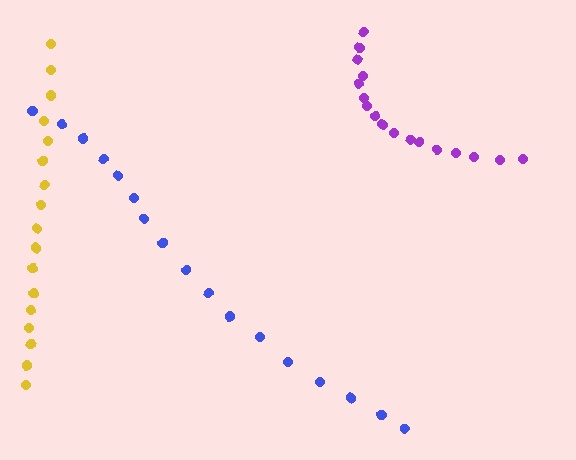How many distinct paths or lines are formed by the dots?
There are 3 distinct paths.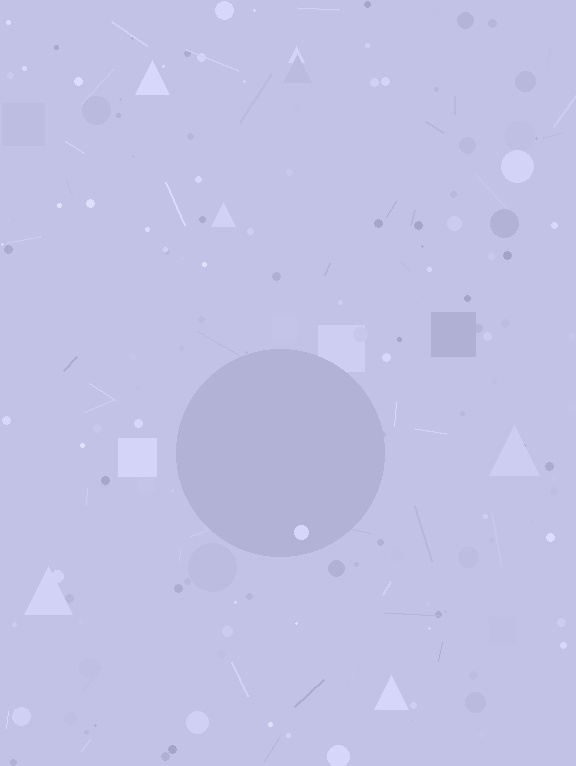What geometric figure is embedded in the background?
A circle is embedded in the background.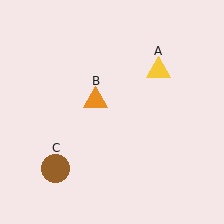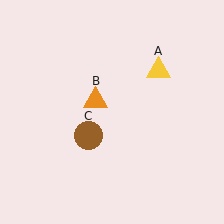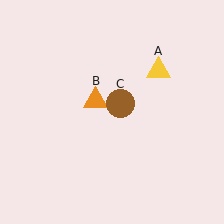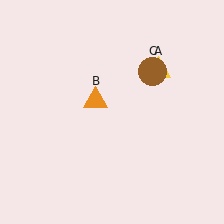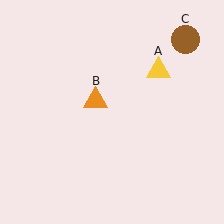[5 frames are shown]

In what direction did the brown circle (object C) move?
The brown circle (object C) moved up and to the right.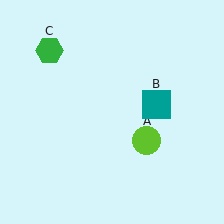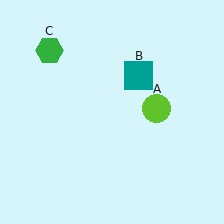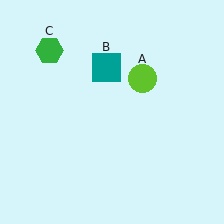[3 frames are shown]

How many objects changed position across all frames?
2 objects changed position: lime circle (object A), teal square (object B).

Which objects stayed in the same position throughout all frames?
Green hexagon (object C) remained stationary.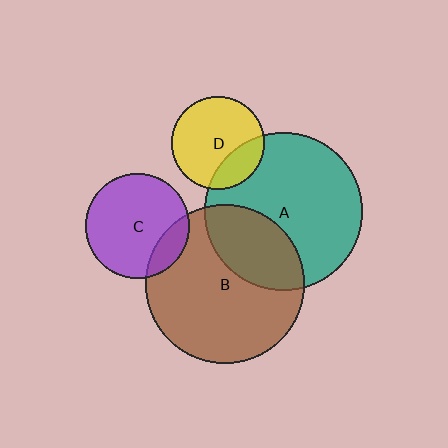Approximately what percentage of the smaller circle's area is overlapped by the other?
Approximately 25%.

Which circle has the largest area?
Circle B (brown).